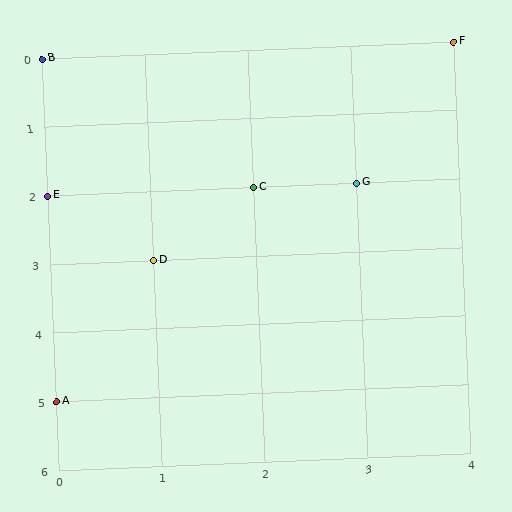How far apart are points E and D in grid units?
Points E and D are 1 column and 1 row apart (about 1.4 grid units diagonally).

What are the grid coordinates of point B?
Point B is at grid coordinates (0, 0).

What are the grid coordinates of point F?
Point F is at grid coordinates (4, 0).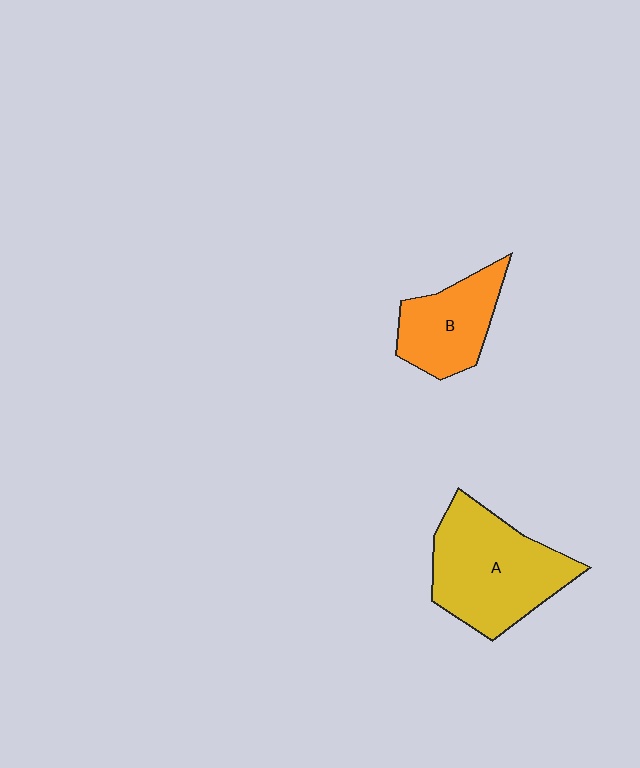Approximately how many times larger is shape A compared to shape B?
Approximately 1.6 times.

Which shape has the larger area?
Shape A (yellow).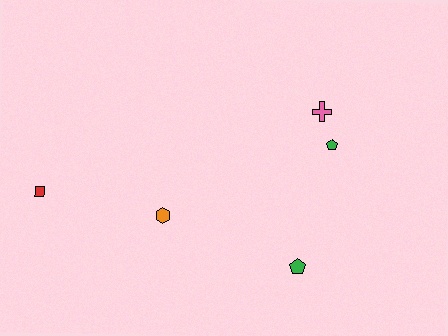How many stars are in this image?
There are no stars.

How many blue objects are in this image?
There are no blue objects.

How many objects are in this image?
There are 5 objects.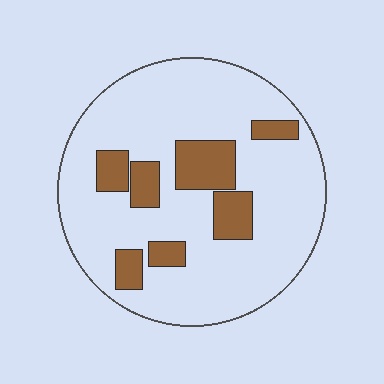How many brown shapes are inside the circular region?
7.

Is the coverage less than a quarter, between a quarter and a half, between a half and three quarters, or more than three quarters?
Less than a quarter.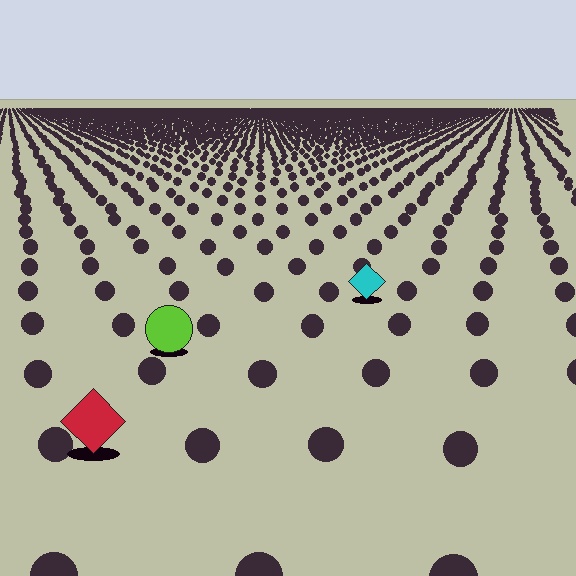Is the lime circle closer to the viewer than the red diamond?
No. The red diamond is closer — you can tell from the texture gradient: the ground texture is coarser near it.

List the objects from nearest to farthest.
From nearest to farthest: the red diamond, the lime circle, the cyan diamond.